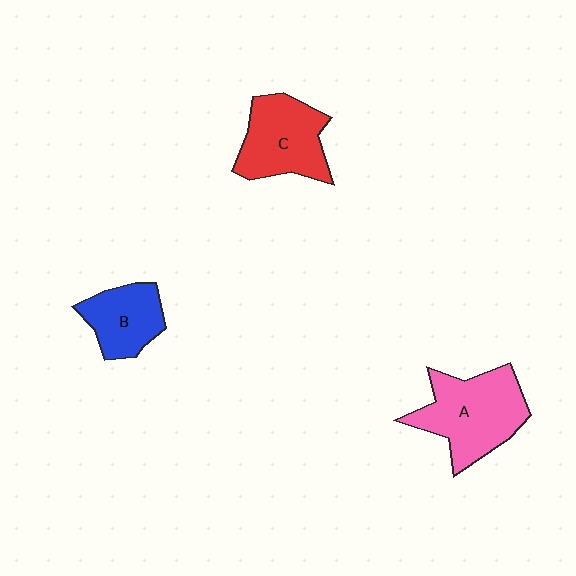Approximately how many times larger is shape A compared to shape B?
Approximately 1.6 times.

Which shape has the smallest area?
Shape B (blue).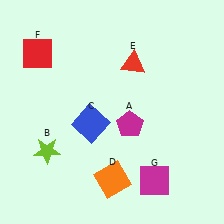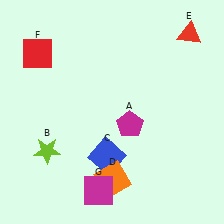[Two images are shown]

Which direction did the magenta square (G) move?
The magenta square (G) moved left.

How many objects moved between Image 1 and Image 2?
3 objects moved between the two images.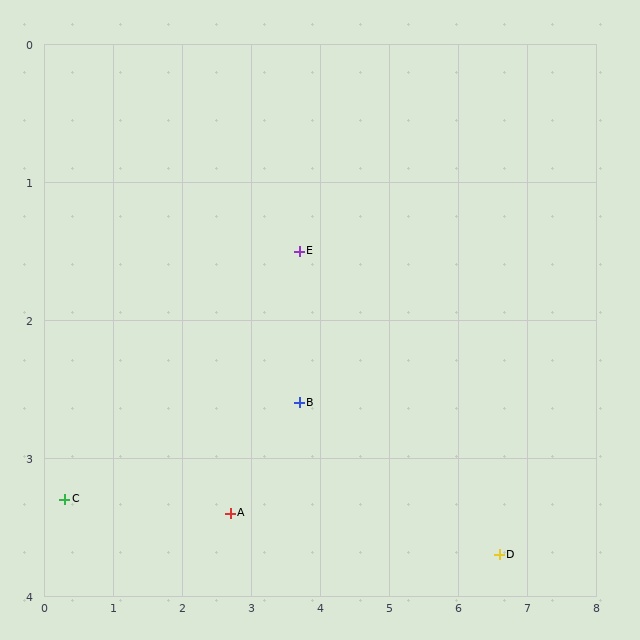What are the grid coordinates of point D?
Point D is at approximately (6.6, 3.7).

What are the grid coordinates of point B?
Point B is at approximately (3.7, 2.6).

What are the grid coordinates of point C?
Point C is at approximately (0.3, 3.3).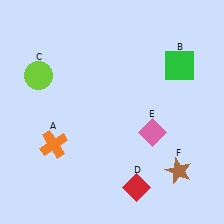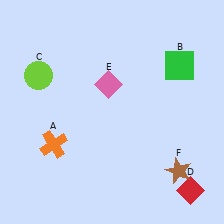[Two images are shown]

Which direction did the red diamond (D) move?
The red diamond (D) moved right.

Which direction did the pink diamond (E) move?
The pink diamond (E) moved up.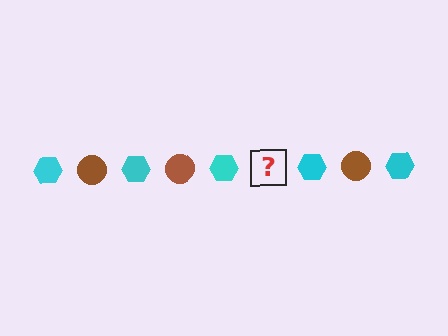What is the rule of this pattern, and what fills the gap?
The rule is that the pattern alternates between cyan hexagon and brown circle. The gap should be filled with a brown circle.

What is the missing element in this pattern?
The missing element is a brown circle.